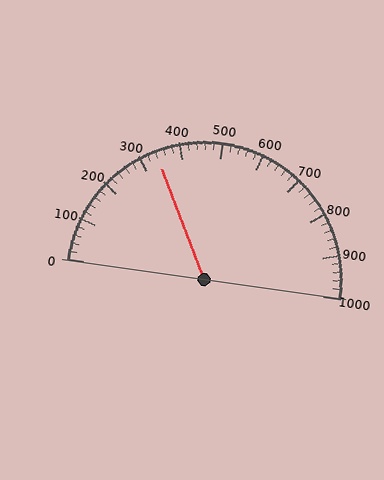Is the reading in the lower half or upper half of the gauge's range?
The reading is in the lower half of the range (0 to 1000).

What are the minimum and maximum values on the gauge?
The gauge ranges from 0 to 1000.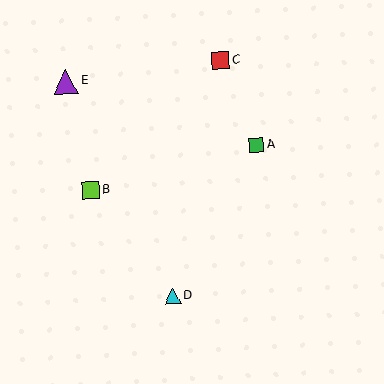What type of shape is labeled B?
Shape B is a lime square.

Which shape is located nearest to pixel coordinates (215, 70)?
The red square (labeled C) at (220, 61) is nearest to that location.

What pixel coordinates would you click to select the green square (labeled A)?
Click at (256, 145) to select the green square A.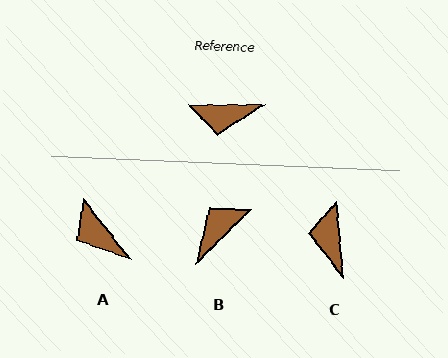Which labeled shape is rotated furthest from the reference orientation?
B, about 136 degrees away.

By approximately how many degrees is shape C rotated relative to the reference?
Approximately 85 degrees clockwise.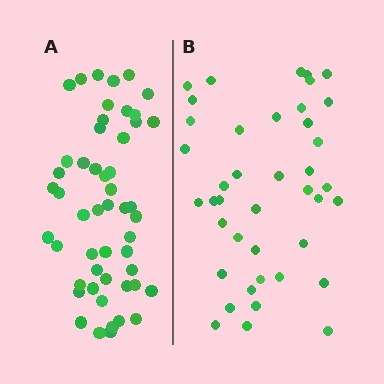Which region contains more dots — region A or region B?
Region A (the left region) has more dots.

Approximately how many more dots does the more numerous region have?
Region A has roughly 10 or so more dots than region B.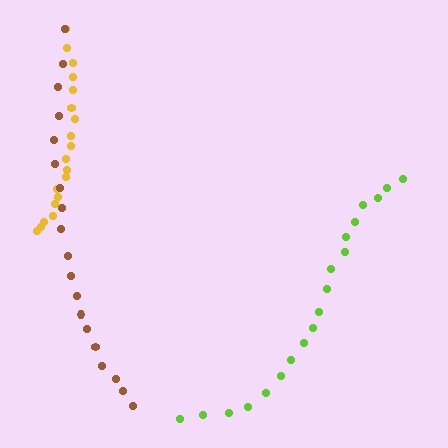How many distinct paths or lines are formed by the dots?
There are 3 distinct paths.